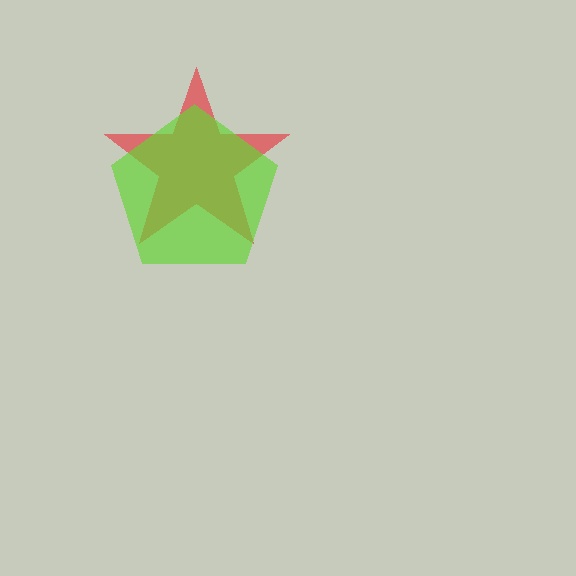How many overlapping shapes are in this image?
There are 2 overlapping shapes in the image.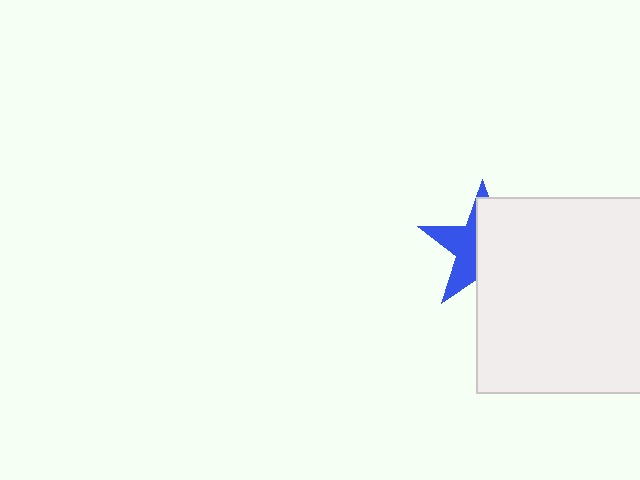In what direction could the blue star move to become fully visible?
The blue star could move left. That would shift it out from behind the white rectangle entirely.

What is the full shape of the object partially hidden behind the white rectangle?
The partially hidden object is a blue star.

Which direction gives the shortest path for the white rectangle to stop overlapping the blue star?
Moving right gives the shortest separation.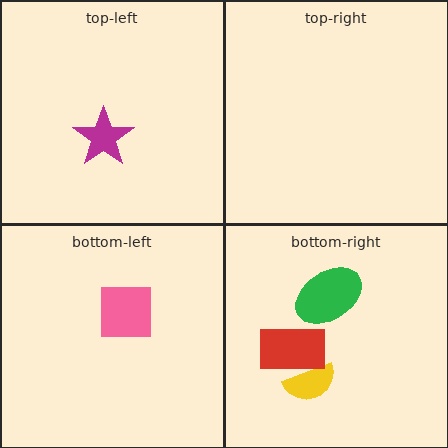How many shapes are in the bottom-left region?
1.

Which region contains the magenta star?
The top-left region.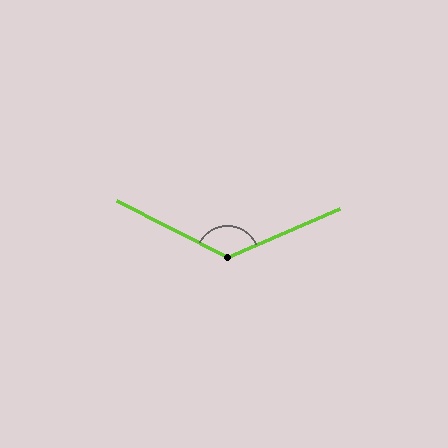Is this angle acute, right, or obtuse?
It is obtuse.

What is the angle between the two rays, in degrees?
Approximately 129 degrees.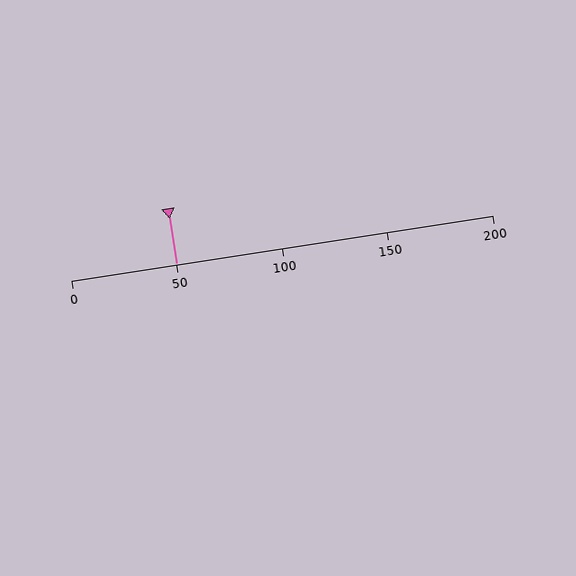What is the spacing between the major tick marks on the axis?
The major ticks are spaced 50 apart.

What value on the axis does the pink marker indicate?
The marker indicates approximately 50.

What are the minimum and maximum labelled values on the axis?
The axis runs from 0 to 200.